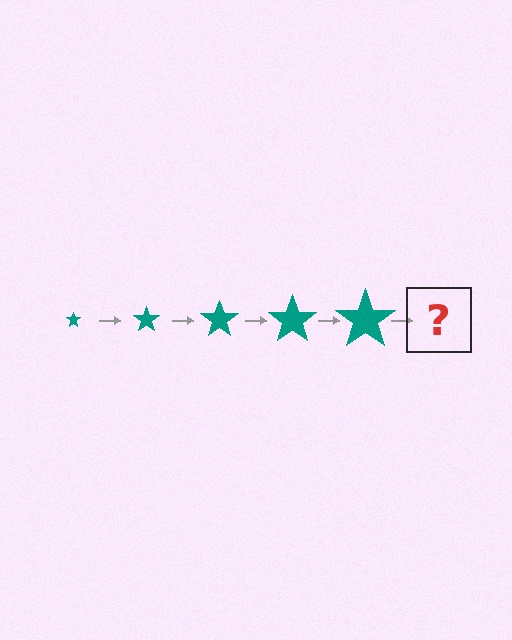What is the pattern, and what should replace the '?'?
The pattern is that the star gets progressively larger each step. The '?' should be a teal star, larger than the previous one.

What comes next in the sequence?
The next element should be a teal star, larger than the previous one.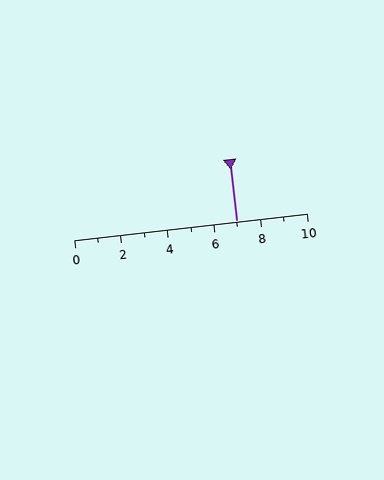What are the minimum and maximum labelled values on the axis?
The axis runs from 0 to 10.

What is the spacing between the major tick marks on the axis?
The major ticks are spaced 2 apart.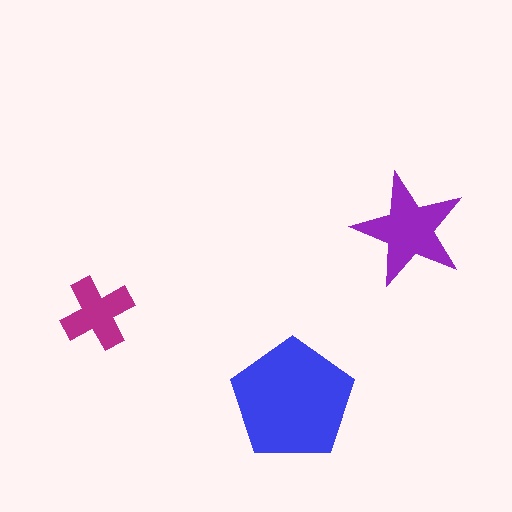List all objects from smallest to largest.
The magenta cross, the purple star, the blue pentagon.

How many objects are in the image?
There are 3 objects in the image.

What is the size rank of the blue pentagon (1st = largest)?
1st.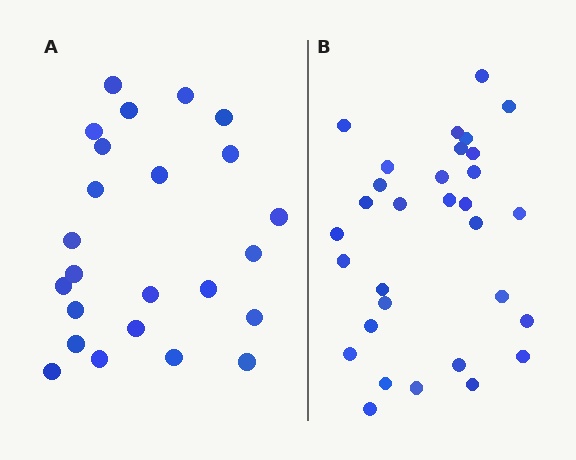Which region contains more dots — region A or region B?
Region B (the right region) has more dots.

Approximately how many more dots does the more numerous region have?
Region B has roughly 8 or so more dots than region A.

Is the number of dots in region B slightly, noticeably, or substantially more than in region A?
Region B has noticeably more, but not dramatically so. The ratio is roughly 1.3 to 1.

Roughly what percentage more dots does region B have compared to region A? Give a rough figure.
About 30% more.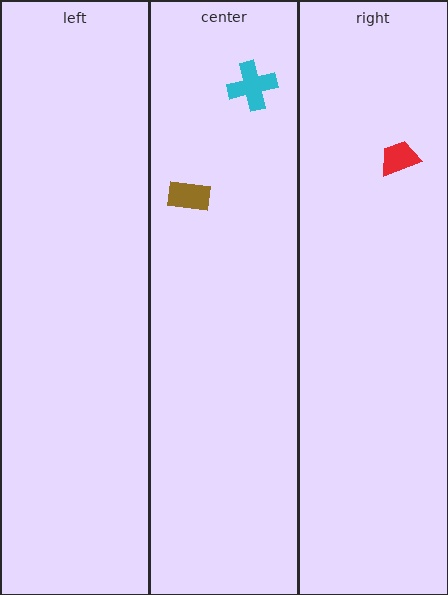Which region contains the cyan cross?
The center region.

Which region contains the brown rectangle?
The center region.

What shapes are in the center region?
The cyan cross, the brown rectangle.